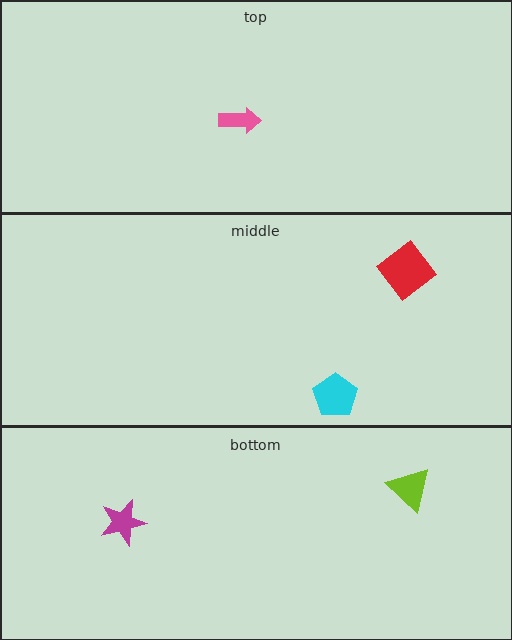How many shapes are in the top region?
1.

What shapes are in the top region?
The pink arrow.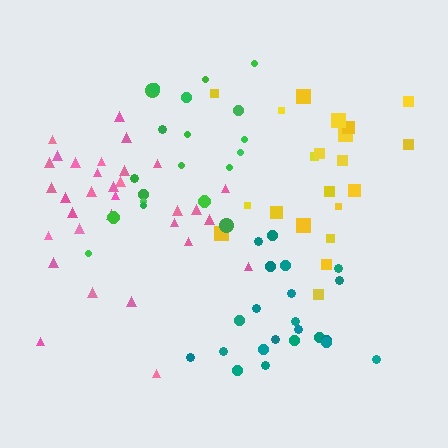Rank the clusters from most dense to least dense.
teal, green, pink, yellow.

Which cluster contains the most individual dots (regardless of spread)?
Pink (32).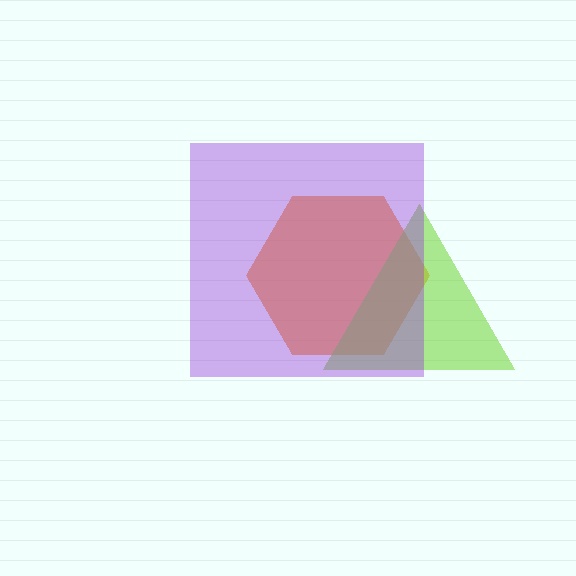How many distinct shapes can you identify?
There are 3 distinct shapes: an orange hexagon, a lime triangle, a purple square.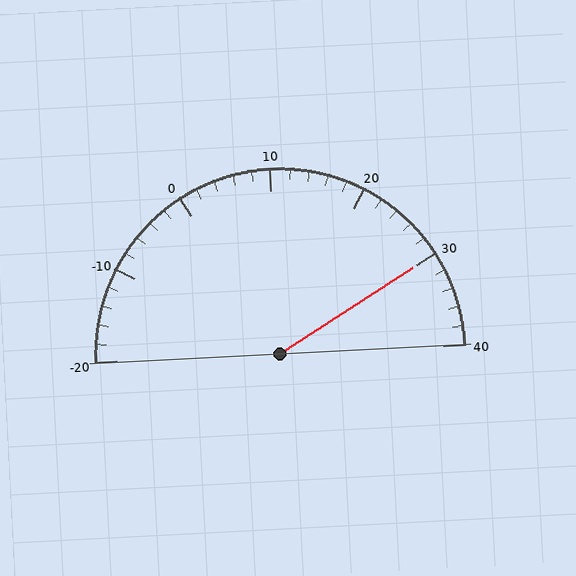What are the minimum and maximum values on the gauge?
The gauge ranges from -20 to 40.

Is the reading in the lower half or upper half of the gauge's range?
The reading is in the upper half of the range (-20 to 40).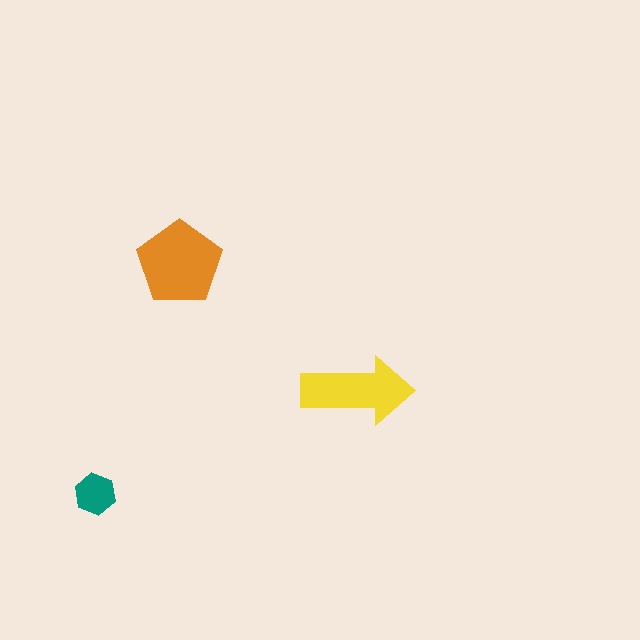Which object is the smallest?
The teal hexagon.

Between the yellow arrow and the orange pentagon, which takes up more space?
The orange pentagon.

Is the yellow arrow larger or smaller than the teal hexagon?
Larger.